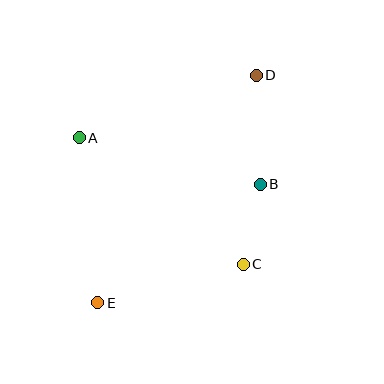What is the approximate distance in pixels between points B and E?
The distance between B and E is approximately 201 pixels.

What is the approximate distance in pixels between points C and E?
The distance between C and E is approximately 150 pixels.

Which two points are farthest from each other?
Points D and E are farthest from each other.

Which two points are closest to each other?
Points B and C are closest to each other.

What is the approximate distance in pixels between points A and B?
The distance between A and B is approximately 187 pixels.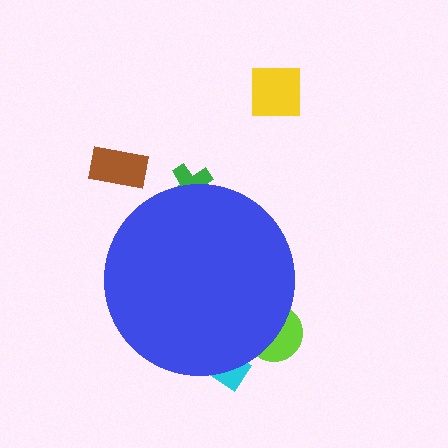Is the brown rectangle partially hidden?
No, the brown rectangle is fully visible.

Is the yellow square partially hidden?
No, the yellow square is fully visible.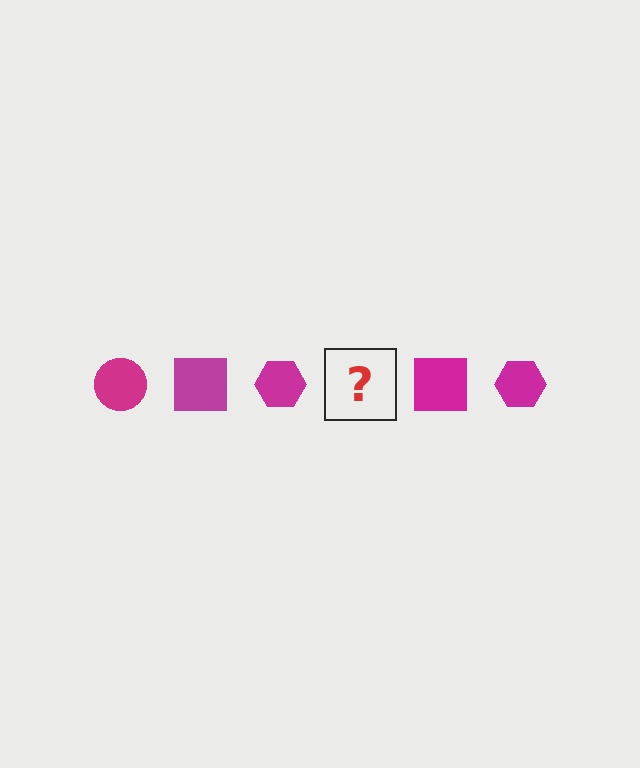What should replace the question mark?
The question mark should be replaced with a magenta circle.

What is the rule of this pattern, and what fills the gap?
The rule is that the pattern cycles through circle, square, hexagon shapes in magenta. The gap should be filled with a magenta circle.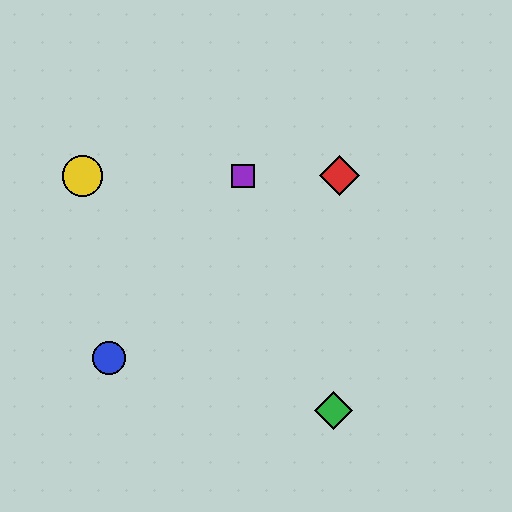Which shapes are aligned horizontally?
The red diamond, the yellow circle, the purple square are aligned horizontally.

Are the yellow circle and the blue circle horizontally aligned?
No, the yellow circle is at y≈176 and the blue circle is at y≈358.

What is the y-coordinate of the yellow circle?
The yellow circle is at y≈176.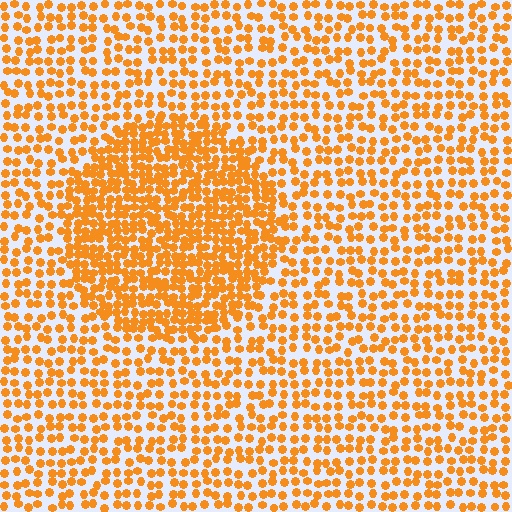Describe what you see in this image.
The image contains small orange elements arranged at two different densities. A circle-shaped region is visible where the elements are more densely packed than the surrounding area.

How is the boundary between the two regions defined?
The boundary is defined by a change in element density (approximately 1.9x ratio). All elements are the same color, size, and shape.